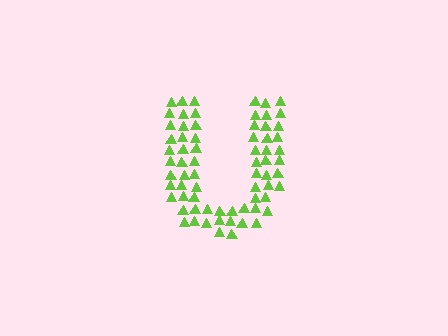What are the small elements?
The small elements are triangles.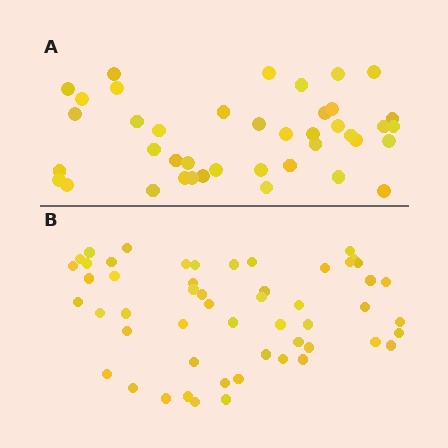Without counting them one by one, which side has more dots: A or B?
Region B (the bottom region) has more dots.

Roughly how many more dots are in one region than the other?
Region B has roughly 12 or so more dots than region A.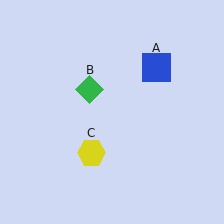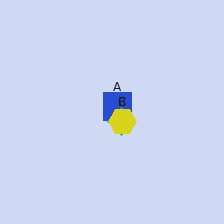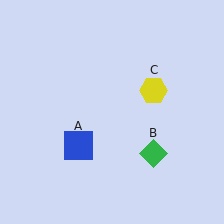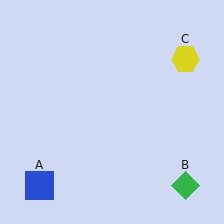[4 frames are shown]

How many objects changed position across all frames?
3 objects changed position: blue square (object A), green diamond (object B), yellow hexagon (object C).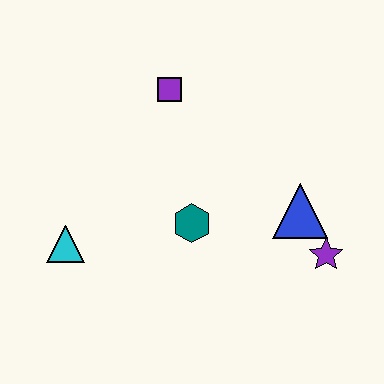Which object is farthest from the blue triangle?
The cyan triangle is farthest from the blue triangle.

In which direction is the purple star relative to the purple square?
The purple star is below the purple square.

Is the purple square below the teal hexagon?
No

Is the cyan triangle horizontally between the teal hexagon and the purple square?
No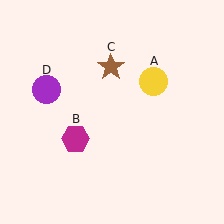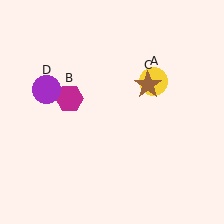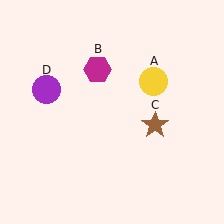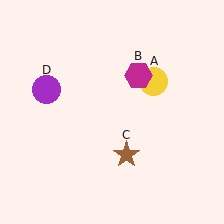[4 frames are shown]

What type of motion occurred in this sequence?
The magenta hexagon (object B), brown star (object C) rotated clockwise around the center of the scene.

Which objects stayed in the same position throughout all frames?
Yellow circle (object A) and purple circle (object D) remained stationary.